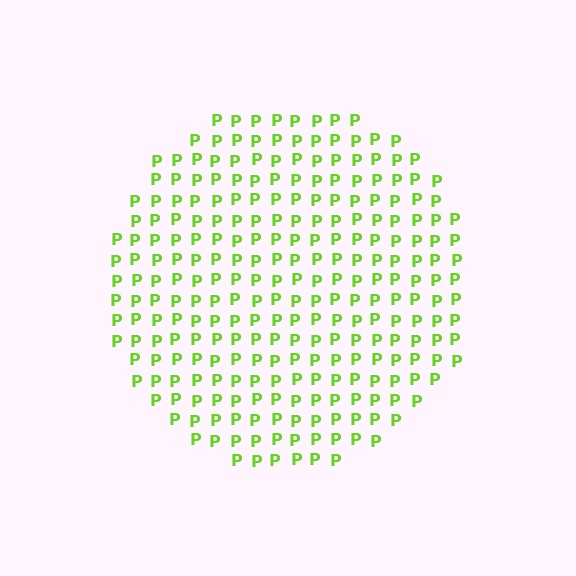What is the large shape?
The large shape is a circle.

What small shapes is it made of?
It is made of small letter P's.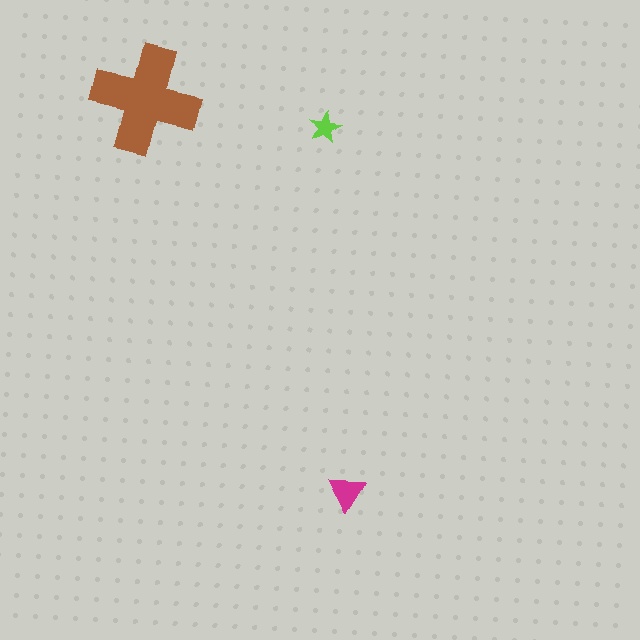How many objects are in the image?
There are 3 objects in the image.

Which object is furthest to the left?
The brown cross is leftmost.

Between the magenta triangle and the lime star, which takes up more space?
The magenta triangle.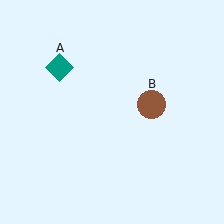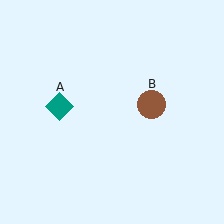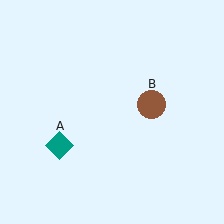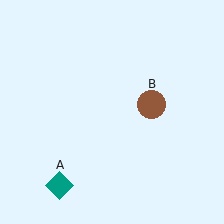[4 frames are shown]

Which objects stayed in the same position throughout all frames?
Brown circle (object B) remained stationary.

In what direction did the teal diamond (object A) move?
The teal diamond (object A) moved down.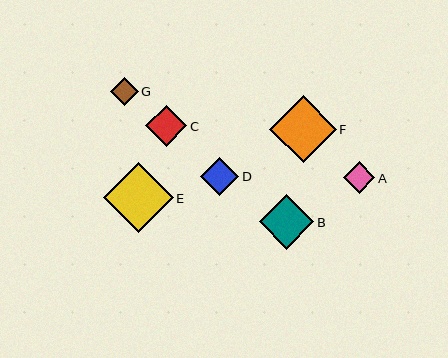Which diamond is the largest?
Diamond E is the largest with a size of approximately 69 pixels.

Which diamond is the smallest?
Diamond G is the smallest with a size of approximately 28 pixels.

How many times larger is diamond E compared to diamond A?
Diamond E is approximately 2.2 times the size of diamond A.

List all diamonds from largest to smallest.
From largest to smallest: E, F, B, C, D, A, G.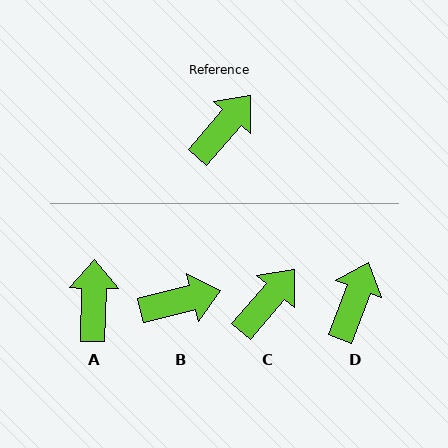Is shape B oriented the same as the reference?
No, it is off by about 35 degrees.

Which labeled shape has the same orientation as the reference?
C.